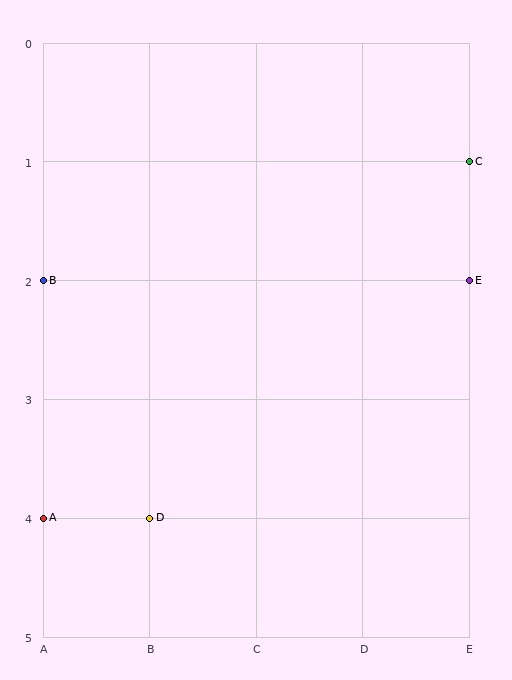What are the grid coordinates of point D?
Point D is at grid coordinates (B, 4).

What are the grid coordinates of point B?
Point B is at grid coordinates (A, 2).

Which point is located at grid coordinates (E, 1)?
Point C is at (E, 1).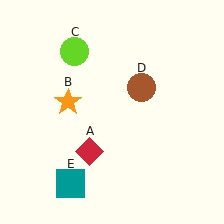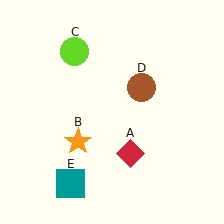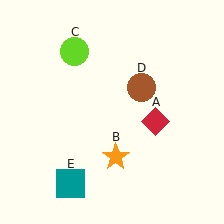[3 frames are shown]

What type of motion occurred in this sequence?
The red diamond (object A), orange star (object B) rotated counterclockwise around the center of the scene.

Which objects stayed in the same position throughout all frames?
Lime circle (object C) and brown circle (object D) and teal square (object E) remained stationary.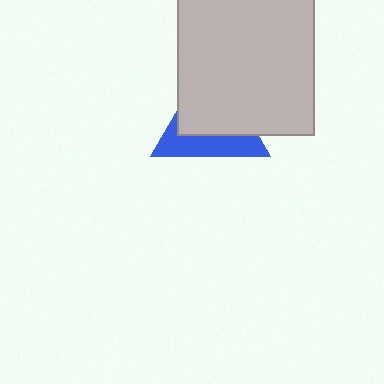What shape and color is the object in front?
The object in front is a light gray rectangle.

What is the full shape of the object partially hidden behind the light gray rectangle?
The partially hidden object is a blue triangle.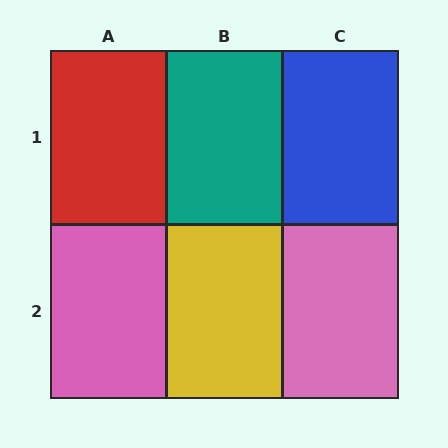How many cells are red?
1 cell is red.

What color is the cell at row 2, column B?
Yellow.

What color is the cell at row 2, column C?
Pink.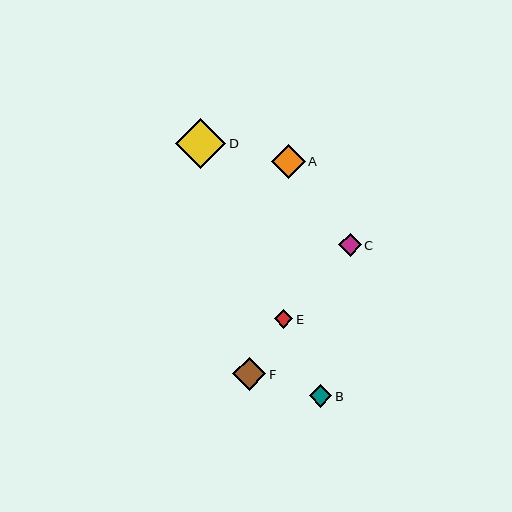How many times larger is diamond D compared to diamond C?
Diamond D is approximately 2.3 times the size of diamond C.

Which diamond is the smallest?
Diamond E is the smallest with a size of approximately 19 pixels.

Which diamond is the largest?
Diamond D is the largest with a size of approximately 51 pixels.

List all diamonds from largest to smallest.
From largest to smallest: D, A, F, B, C, E.